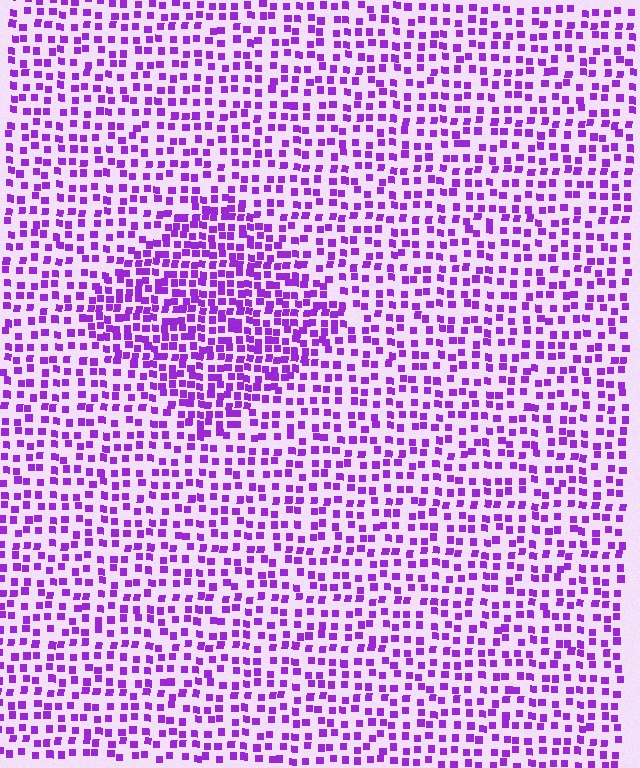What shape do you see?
I see a diamond.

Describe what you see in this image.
The image contains small purple elements arranged at two different densities. A diamond-shaped region is visible where the elements are more densely packed than the surrounding area.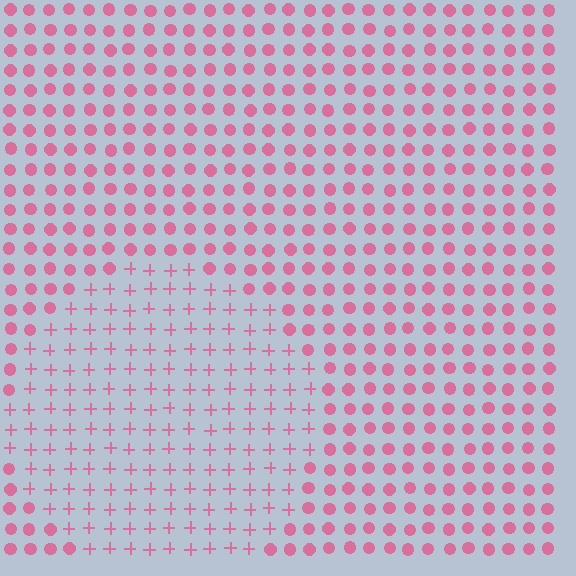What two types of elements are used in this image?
The image uses plus signs inside the circle region and circles outside it.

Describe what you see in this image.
The image is filled with small pink elements arranged in a uniform grid. A circle-shaped region contains plus signs, while the surrounding area contains circles. The boundary is defined purely by the change in element shape.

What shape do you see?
I see a circle.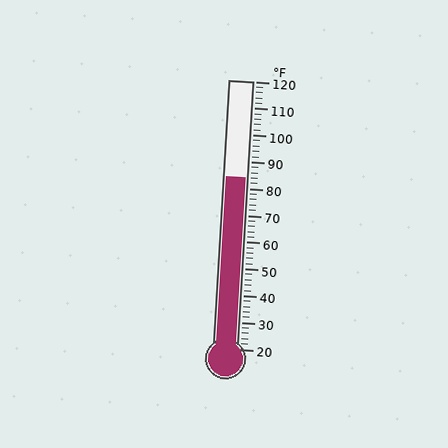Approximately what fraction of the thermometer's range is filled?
The thermometer is filled to approximately 65% of its range.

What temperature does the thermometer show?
The thermometer shows approximately 84°F.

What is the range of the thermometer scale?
The thermometer scale ranges from 20°F to 120°F.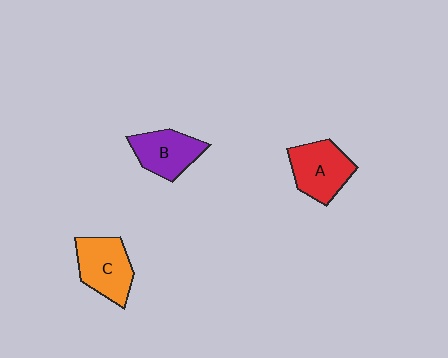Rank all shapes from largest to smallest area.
From largest to smallest: C (orange), A (red), B (purple).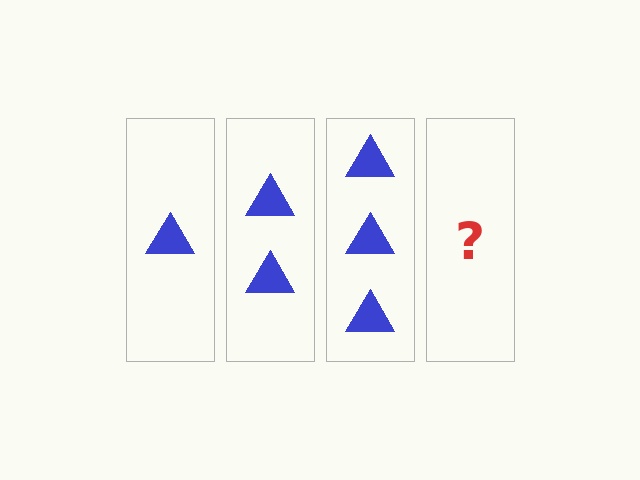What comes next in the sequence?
The next element should be 4 triangles.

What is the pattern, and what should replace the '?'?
The pattern is that each step adds one more triangle. The '?' should be 4 triangles.